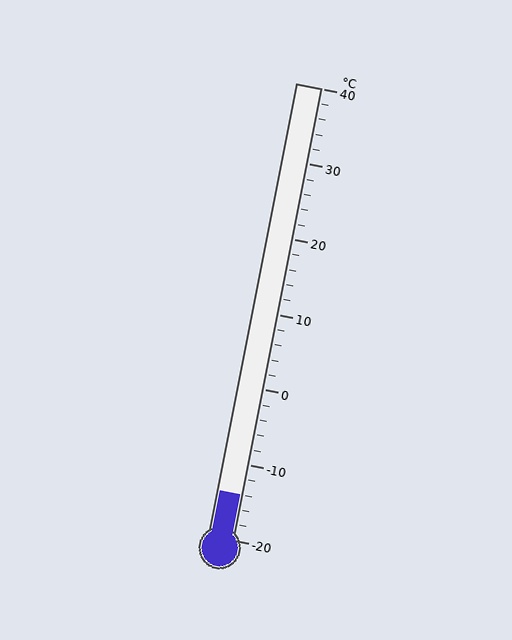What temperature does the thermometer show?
The thermometer shows approximately -14°C.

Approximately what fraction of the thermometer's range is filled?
The thermometer is filled to approximately 10% of its range.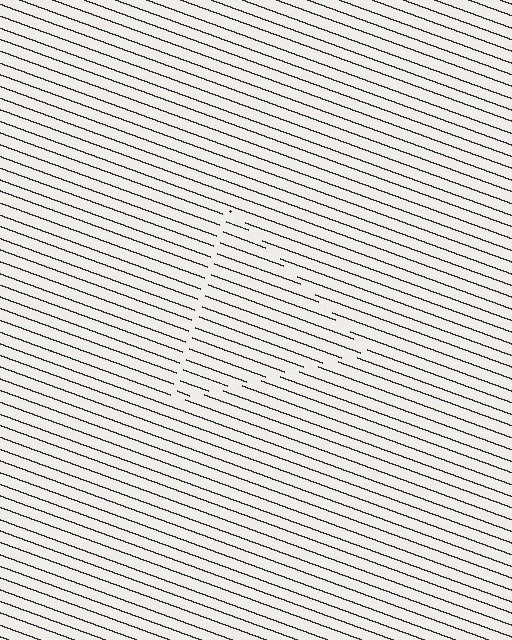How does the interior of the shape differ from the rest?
The interior of the shape contains the same grating, shifted by half a period — the contour is defined by the phase discontinuity where line-ends from the inner and outer gratings abut.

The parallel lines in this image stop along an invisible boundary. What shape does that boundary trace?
An illusory triangle. The interior of the shape contains the same grating, shifted by half a period — the contour is defined by the phase discontinuity where line-ends from the inner and outer gratings abut.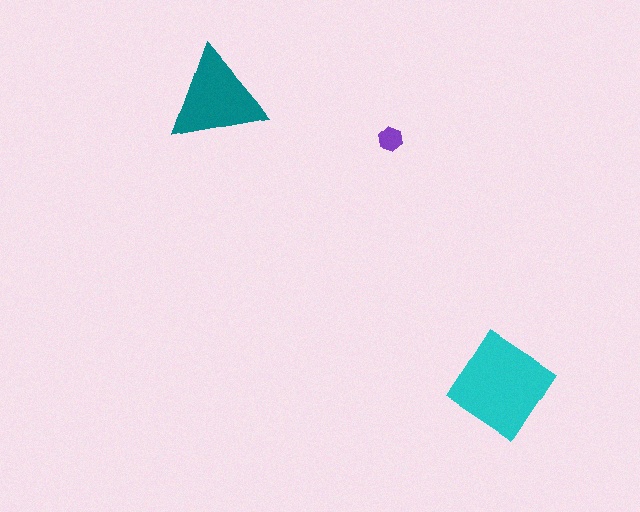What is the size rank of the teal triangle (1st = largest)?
2nd.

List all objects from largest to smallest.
The cyan diamond, the teal triangle, the purple hexagon.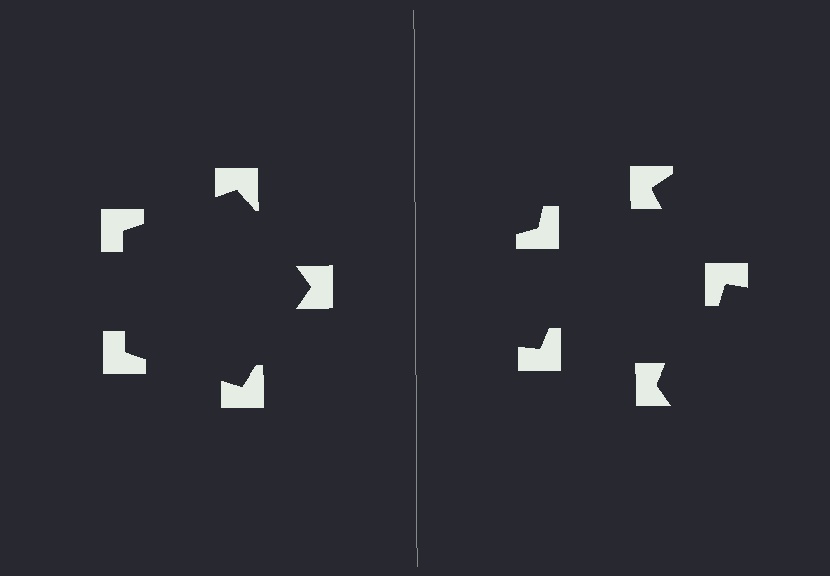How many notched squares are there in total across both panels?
10 — 5 on each side.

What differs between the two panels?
The notched squares are positioned identically on both sides; only the wedge orientations differ. On the left they align to a pentagon; on the right they are misaligned.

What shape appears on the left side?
An illusory pentagon.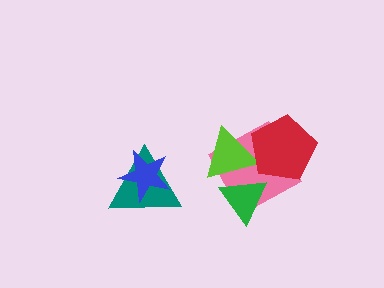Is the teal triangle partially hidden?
Yes, it is partially covered by another shape.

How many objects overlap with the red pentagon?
2 objects overlap with the red pentagon.